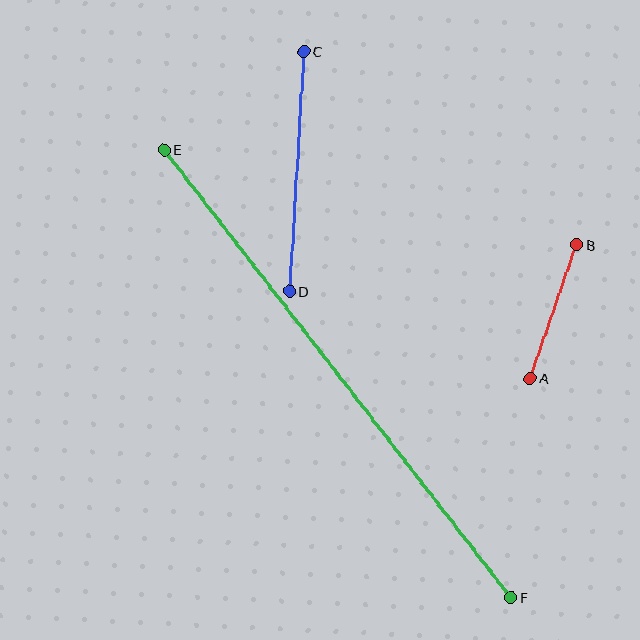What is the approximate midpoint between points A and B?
The midpoint is at approximately (553, 311) pixels.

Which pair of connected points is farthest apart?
Points E and F are farthest apart.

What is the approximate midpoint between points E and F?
The midpoint is at approximately (338, 374) pixels.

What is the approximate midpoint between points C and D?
The midpoint is at approximately (297, 171) pixels.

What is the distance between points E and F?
The distance is approximately 566 pixels.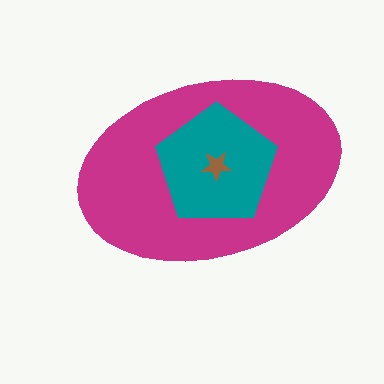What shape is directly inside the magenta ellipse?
The teal pentagon.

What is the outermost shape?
The magenta ellipse.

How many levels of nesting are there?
3.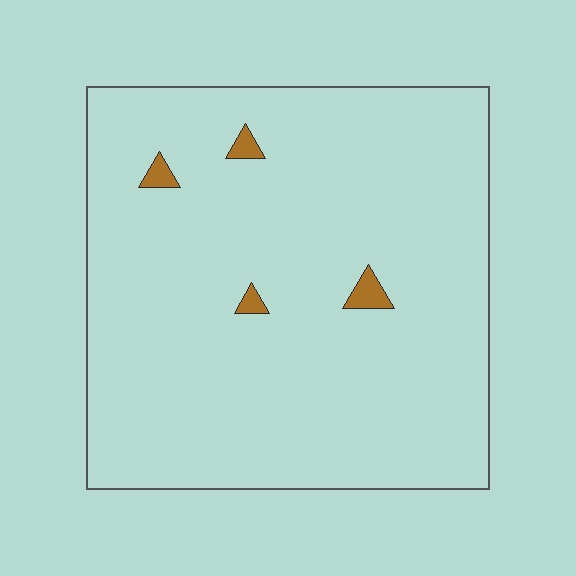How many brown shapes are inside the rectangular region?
4.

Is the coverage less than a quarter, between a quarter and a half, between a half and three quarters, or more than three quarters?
Less than a quarter.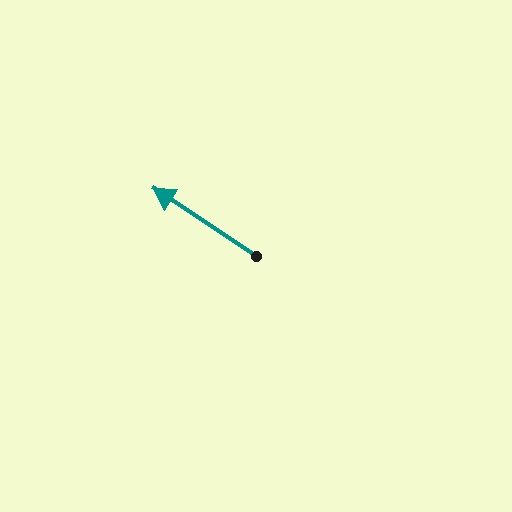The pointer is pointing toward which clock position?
Roughly 10 o'clock.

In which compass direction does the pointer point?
Northwest.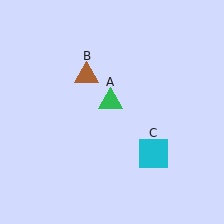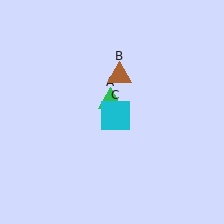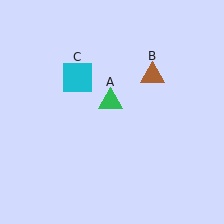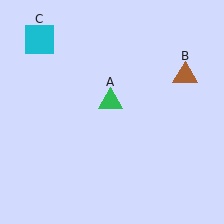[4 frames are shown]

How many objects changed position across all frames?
2 objects changed position: brown triangle (object B), cyan square (object C).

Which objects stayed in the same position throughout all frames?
Green triangle (object A) remained stationary.